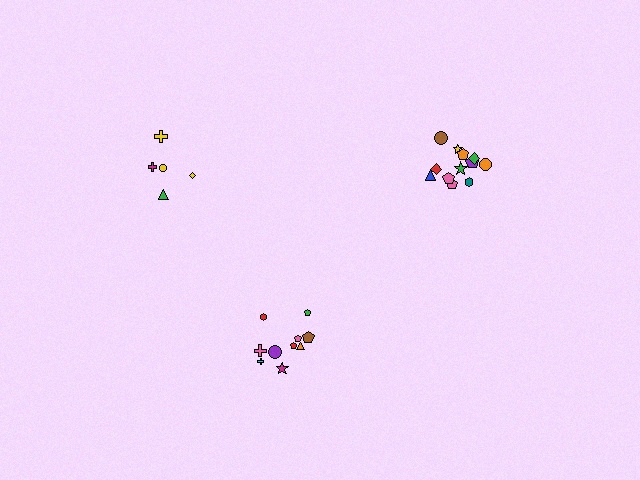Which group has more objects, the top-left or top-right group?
The top-right group.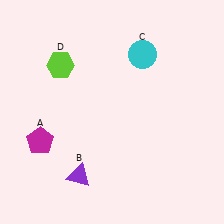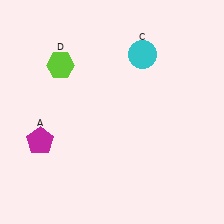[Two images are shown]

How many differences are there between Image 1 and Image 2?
There is 1 difference between the two images.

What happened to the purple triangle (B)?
The purple triangle (B) was removed in Image 2. It was in the bottom-left area of Image 1.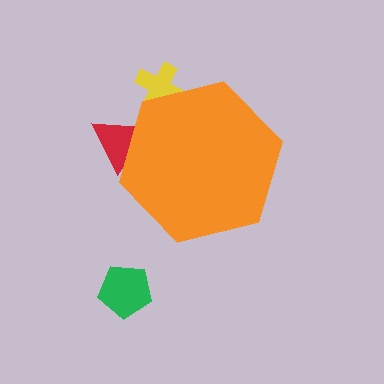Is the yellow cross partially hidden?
Yes, the yellow cross is partially hidden behind the orange hexagon.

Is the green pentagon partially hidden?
No, the green pentagon is fully visible.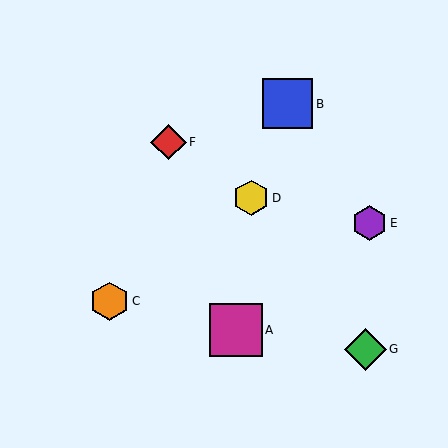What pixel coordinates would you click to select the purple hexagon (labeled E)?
Click at (369, 223) to select the purple hexagon E.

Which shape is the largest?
The magenta square (labeled A) is the largest.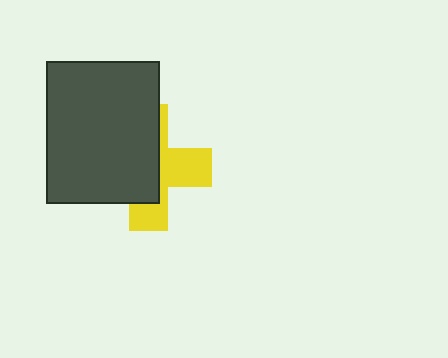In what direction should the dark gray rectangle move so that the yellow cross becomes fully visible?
The dark gray rectangle should move left. That is the shortest direction to clear the overlap and leave the yellow cross fully visible.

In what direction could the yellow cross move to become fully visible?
The yellow cross could move right. That would shift it out from behind the dark gray rectangle entirely.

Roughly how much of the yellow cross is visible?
A small part of it is visible (roughly 43%).